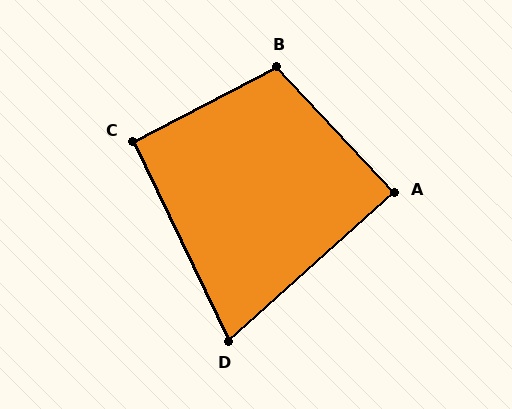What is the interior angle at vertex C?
Approximately 92 degrees (approximately right).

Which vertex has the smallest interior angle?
D, at approximately 74 degrees.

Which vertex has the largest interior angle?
B, at approximately 106 degrees.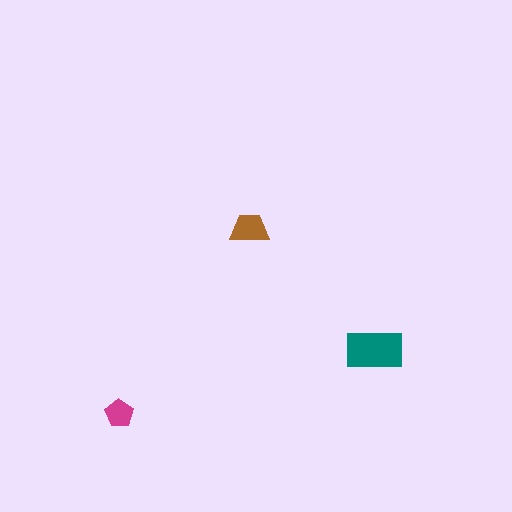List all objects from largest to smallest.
The teal rectangle, the brown trapezoid, the magenta pentagon.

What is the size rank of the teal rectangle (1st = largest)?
1st.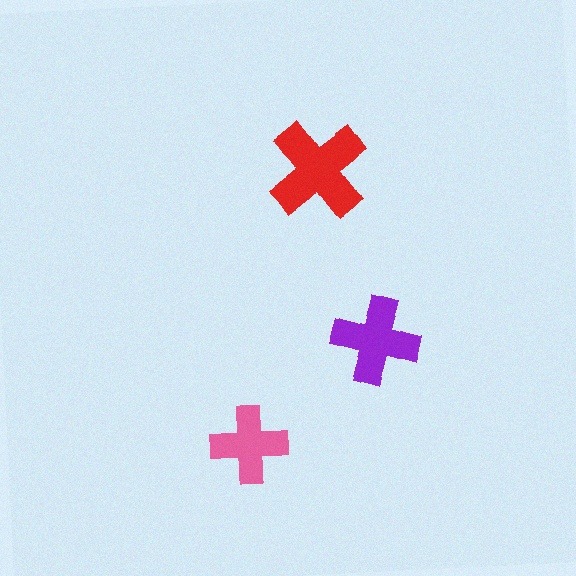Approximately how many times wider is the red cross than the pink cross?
About 1.5 times wider.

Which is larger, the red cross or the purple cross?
The red one.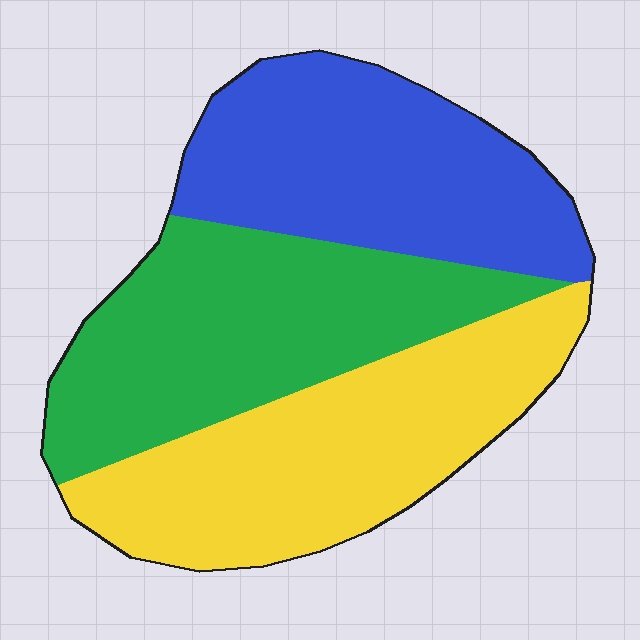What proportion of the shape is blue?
Blue covers about 30% of the shape.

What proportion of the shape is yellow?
Yellow takes up between a third and a half of the shape.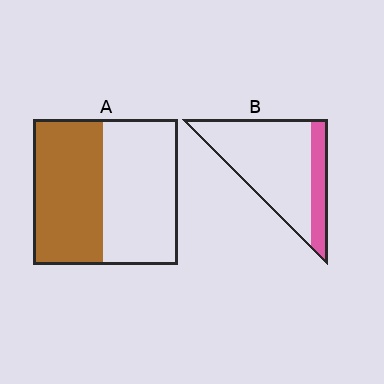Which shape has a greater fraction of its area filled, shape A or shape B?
Shape A.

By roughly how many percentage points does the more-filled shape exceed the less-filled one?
By roughly 25 percentage points (A over B).